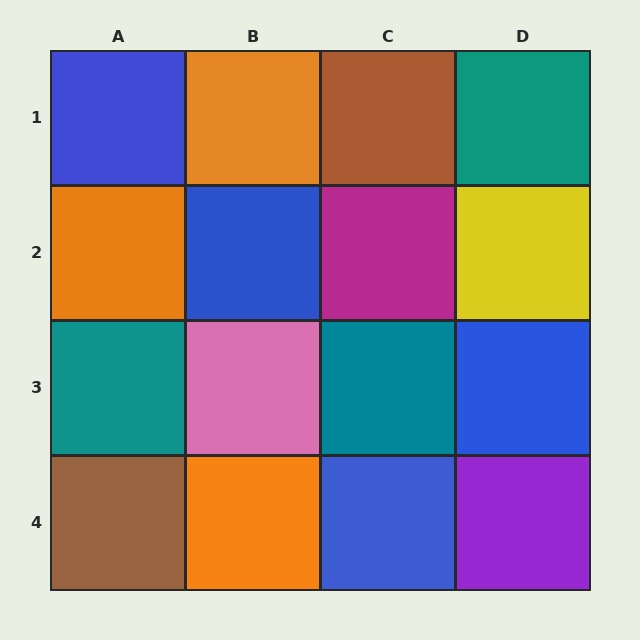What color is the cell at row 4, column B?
Orange.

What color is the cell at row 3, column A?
Teal.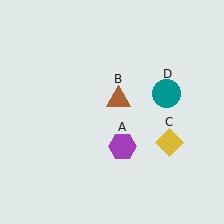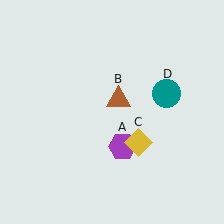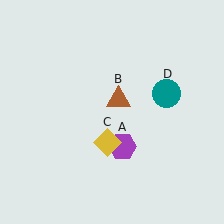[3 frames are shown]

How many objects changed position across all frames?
1 object changed position: yellow diamond (object C).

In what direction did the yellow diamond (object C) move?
The yellow diamond (object C) moved left.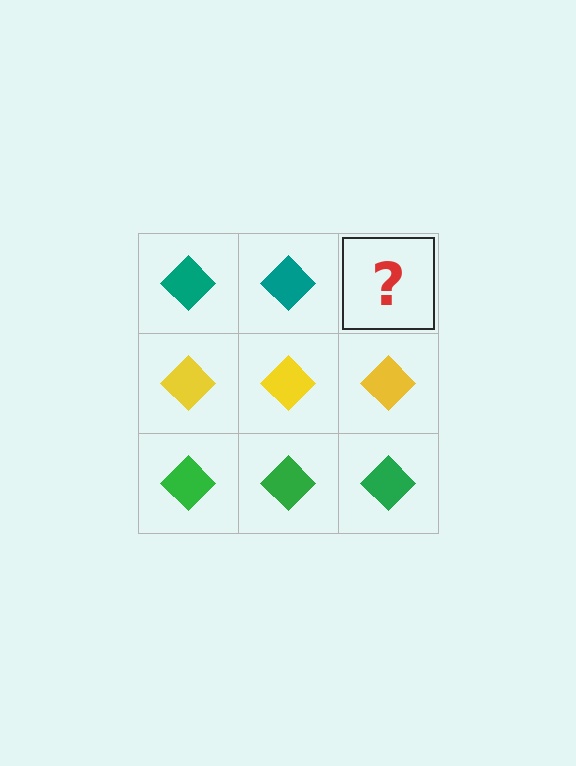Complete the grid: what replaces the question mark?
The question mark should be replaced with a teal diamond.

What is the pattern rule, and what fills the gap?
The rule is that each row has a consistent color. The gap should be filled with a teal diamond.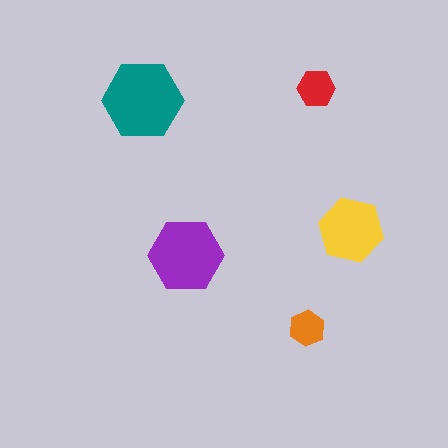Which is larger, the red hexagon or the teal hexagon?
The teal one.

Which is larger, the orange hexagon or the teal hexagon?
The teal one.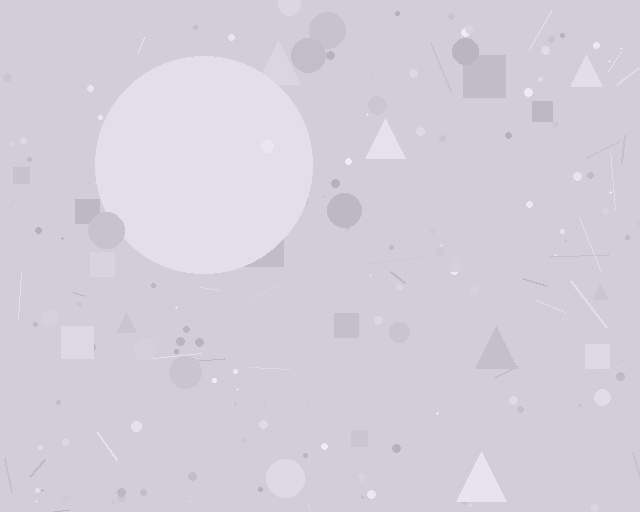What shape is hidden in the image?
A circle is hidden in the image.